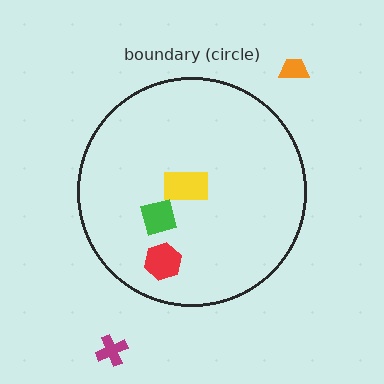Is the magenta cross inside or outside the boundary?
Outside.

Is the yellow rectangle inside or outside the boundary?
Inside.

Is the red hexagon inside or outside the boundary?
Inside.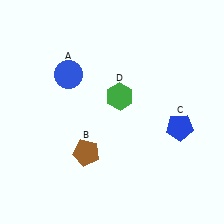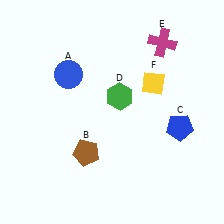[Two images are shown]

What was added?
A magenta cross (E), a yellow diamond (F) were added in Image 2.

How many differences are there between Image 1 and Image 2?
There are 2 differences between the two images.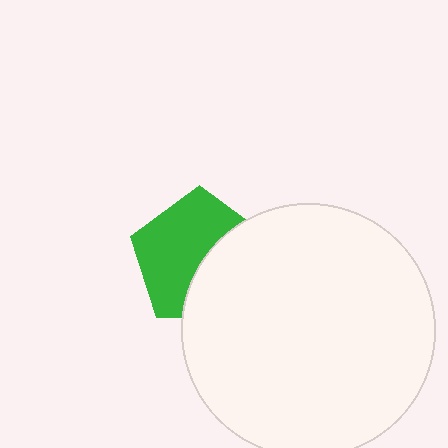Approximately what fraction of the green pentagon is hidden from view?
Roughly 42% of the green pentagon is hidden behind the white circle.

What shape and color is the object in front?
The object in front is a white circle.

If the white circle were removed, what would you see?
You would see the complete green pentagon.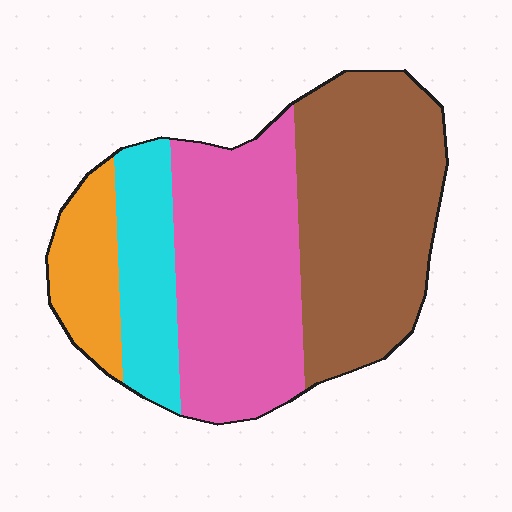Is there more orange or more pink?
Pink.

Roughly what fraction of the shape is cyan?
Cyan covers roughly 15% of the shape.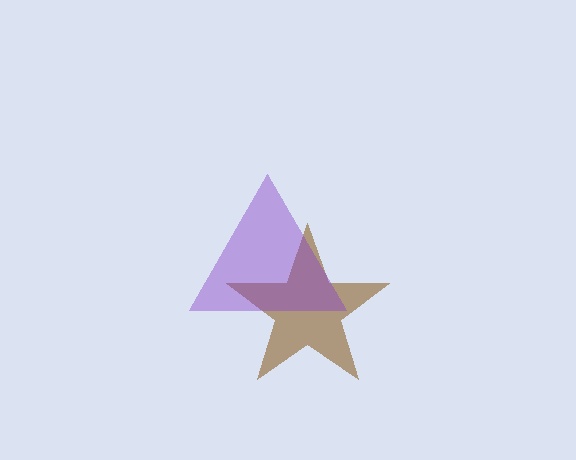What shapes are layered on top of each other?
The layered shapes are: a brown star, a purple triangle.